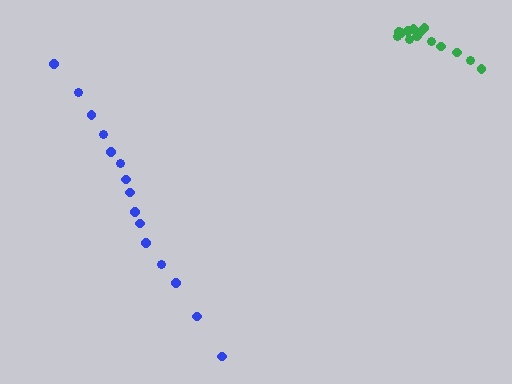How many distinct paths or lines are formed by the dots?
There are 2 distinct paths.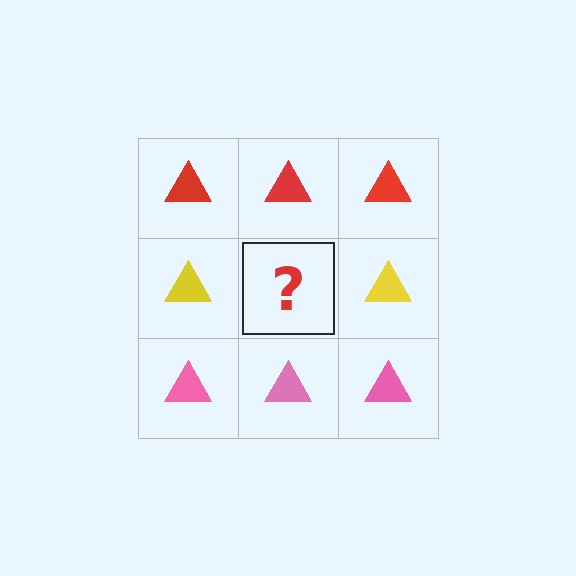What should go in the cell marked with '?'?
The missing cell should contain a yellow triangle.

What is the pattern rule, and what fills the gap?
The rule is that each row has a consistent color. The gap should be filled with a yellow triangle.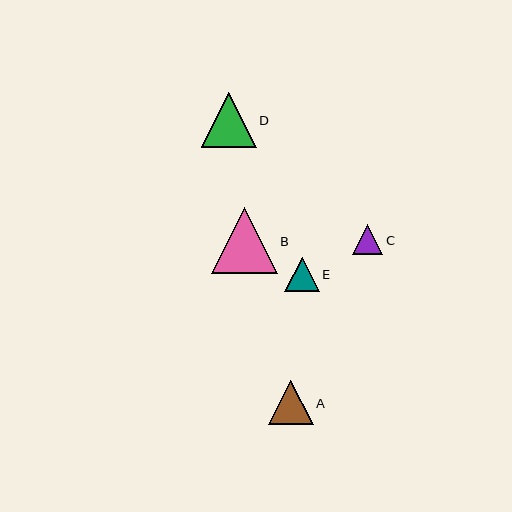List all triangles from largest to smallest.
From largest to smallest: B, D, A, E, C.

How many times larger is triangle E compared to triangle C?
Triangle E is approximately 1.1 times the size of triangle C.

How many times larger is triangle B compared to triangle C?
Triangle B is approximately 2.2 times the size of triangle C.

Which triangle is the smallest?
Triangle C is the smallest with a size of approximately 30 pixels.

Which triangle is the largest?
Triangle B is the largest with a size of approximately 66 pixels.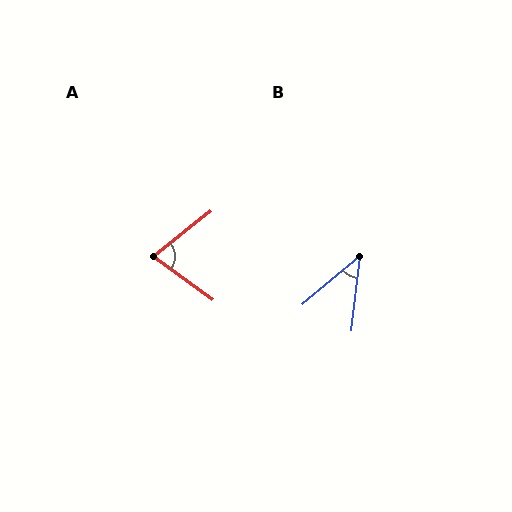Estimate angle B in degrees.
Approximately 43 degrees.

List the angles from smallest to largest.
B (43°), A (75°).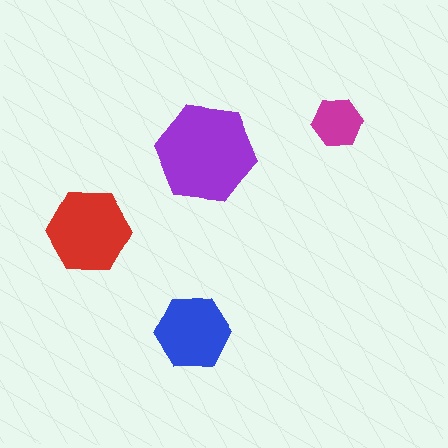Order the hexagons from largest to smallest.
the purple one, the red one, the blue one, the magenta one.